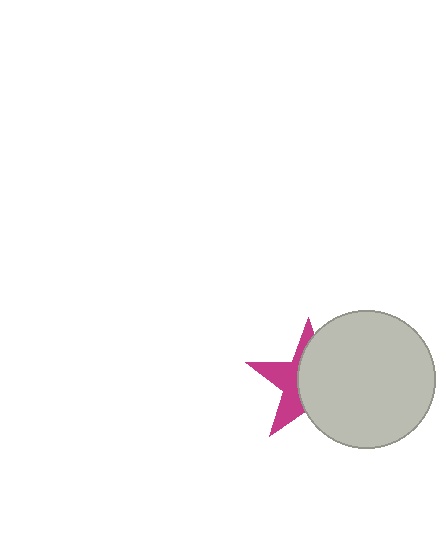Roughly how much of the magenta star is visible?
A small part of it is visible (roughly 41%).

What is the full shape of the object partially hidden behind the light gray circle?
The partially hidden object is a magenta star.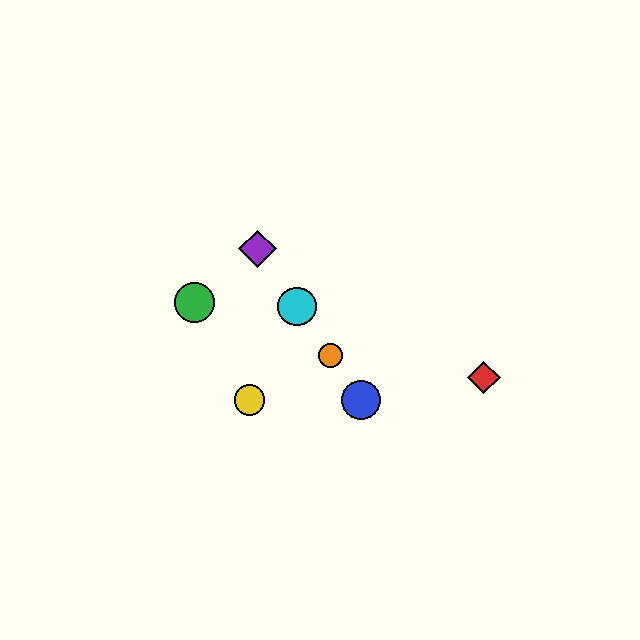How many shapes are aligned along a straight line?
4 shapes (the blue circle, the purple diamond, the orange circle, the cyan circle) are aligned along a straight line.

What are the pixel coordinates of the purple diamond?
The purple diamond is at (257, 249).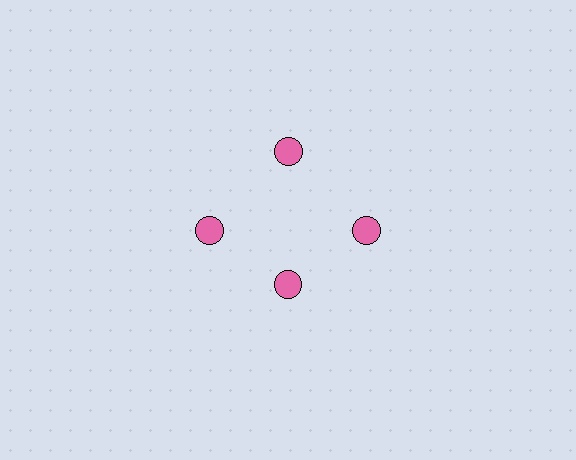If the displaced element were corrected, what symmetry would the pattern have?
It would have 4-fold rotational symmetry — the pattern would map onto itself every 90 degrees.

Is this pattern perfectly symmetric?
No. The 4 pink circles are arranged in a ring, but one element near the 6 o'clock position is pulled inward toward the center, breaking the 4-fold rotational symmetry.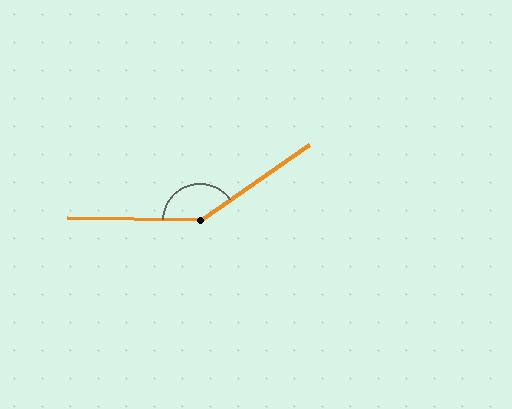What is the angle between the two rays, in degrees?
Approximately 144 degrees.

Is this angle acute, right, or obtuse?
It is obtuse.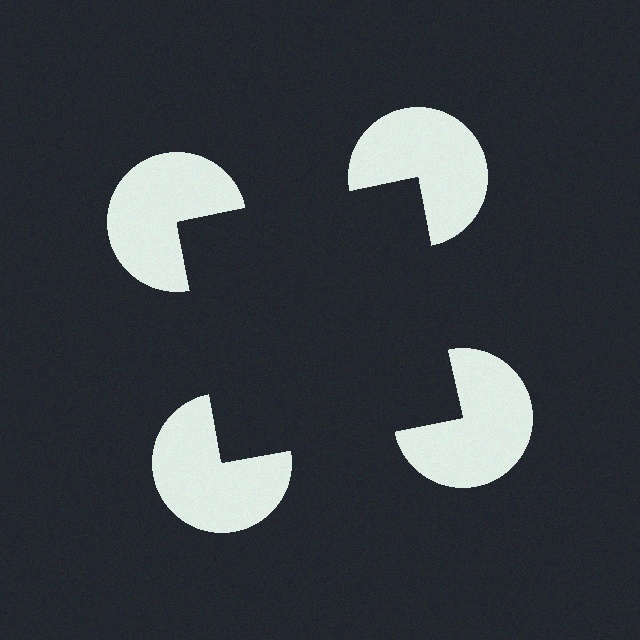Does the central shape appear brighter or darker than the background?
It typically appears slightly darker than the background, even though no actual brightness change is drawn.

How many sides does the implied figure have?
4 sides.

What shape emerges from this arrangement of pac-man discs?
An illusory square — its edges are inferred from the aligned wedge cuts in the pac-man discs, not physically drawn.